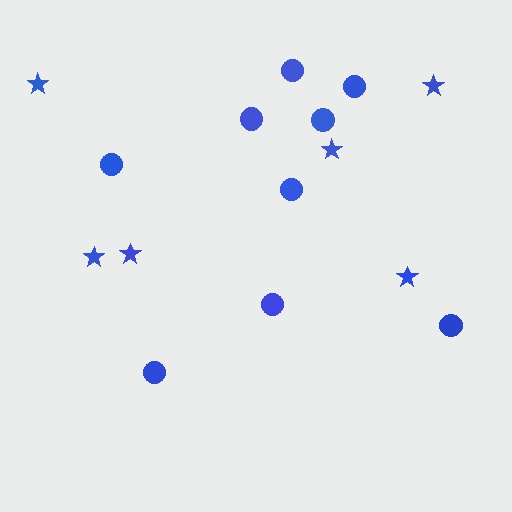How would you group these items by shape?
There are 2 groups: one group of stars (6) and one group of circles (9).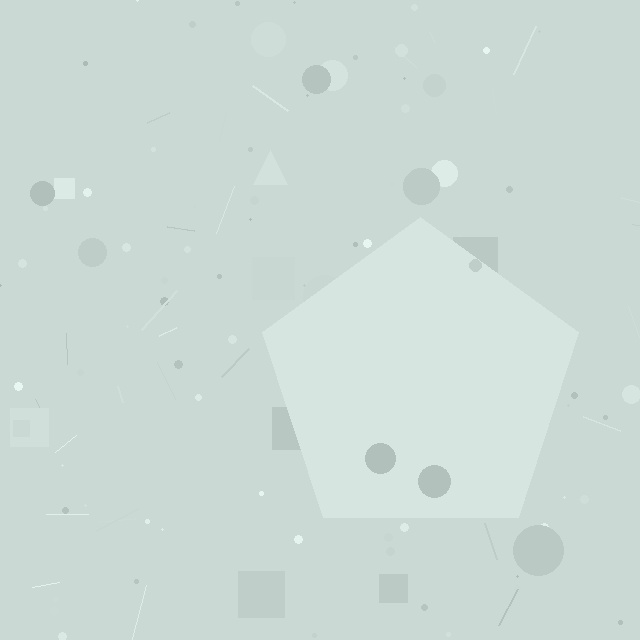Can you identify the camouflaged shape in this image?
The camouflaged shape is a pentagon.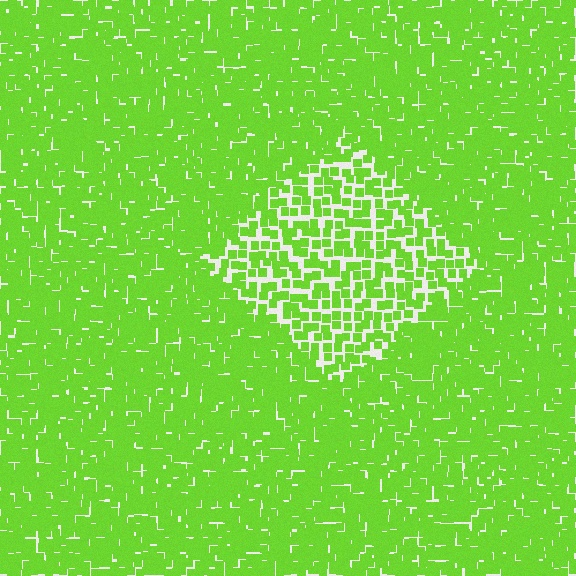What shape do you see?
I see a diamond.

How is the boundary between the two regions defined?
The boundary is defined by a change in element density (approximately 1.9x ratio). All elements are the same color, size, and shape.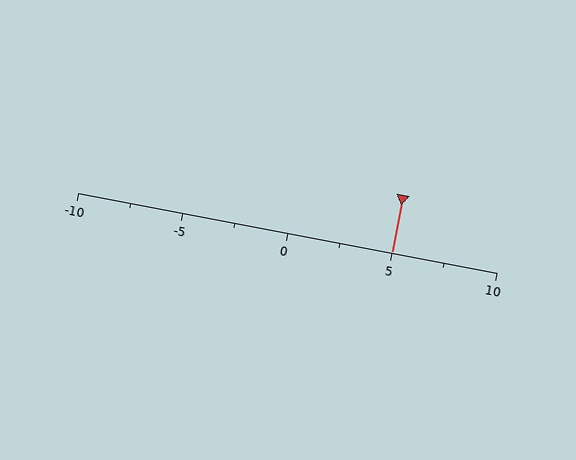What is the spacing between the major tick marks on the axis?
The major ticks are spaced 5 apart.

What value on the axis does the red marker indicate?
The marker indicates approximately 5.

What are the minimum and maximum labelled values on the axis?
The axis runs from -10 to 10.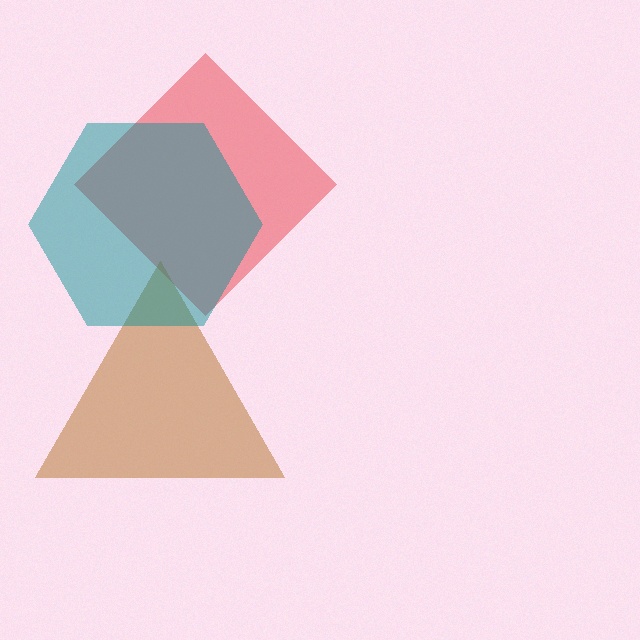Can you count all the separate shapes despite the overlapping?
Yes, there are 3 separate shapes.